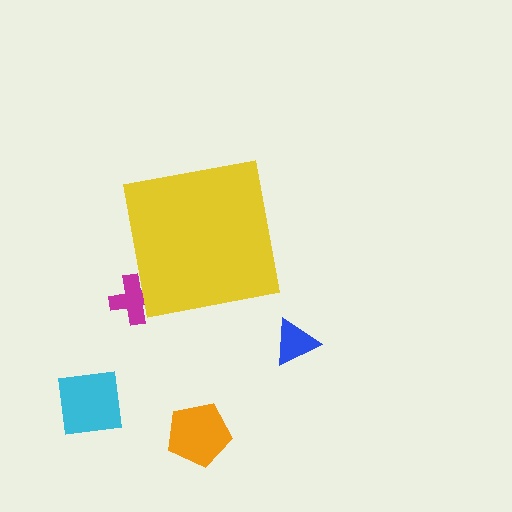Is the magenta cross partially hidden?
Yes, the magenta cross is partially hidden behind the yellow square.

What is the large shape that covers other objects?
A yellow square.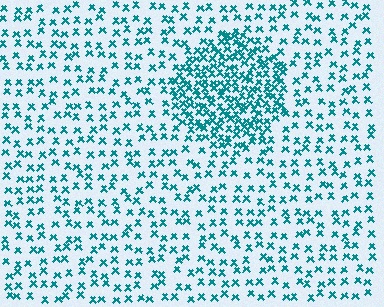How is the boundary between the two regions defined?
The boundary is defined by a change in element density (approximately 2.4x ratio). All elements are the same color, size, and shape.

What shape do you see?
I see a circle.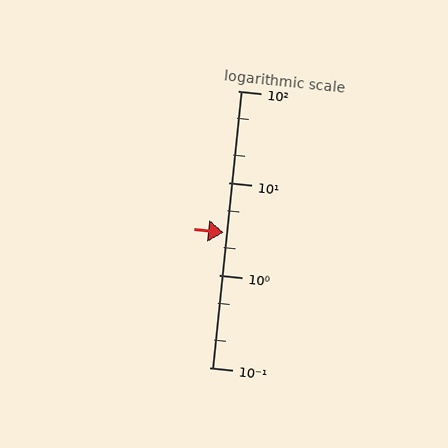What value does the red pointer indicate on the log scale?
The pointer indicates approximately 2.9.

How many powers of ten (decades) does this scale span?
The scale spans 3 decades, from 0.1 to 100.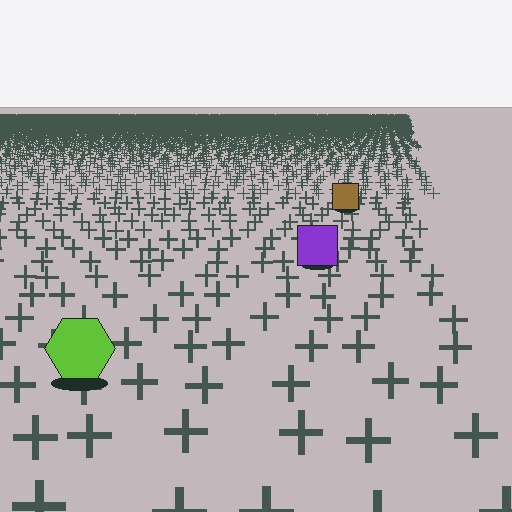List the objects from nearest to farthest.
From nearest to farthest: the lime hexagon, the purple square, the brown square.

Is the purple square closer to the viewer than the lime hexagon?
No. The lime hexagon is closer — you can tell from the texture gradient: the ground texture is coarser near it.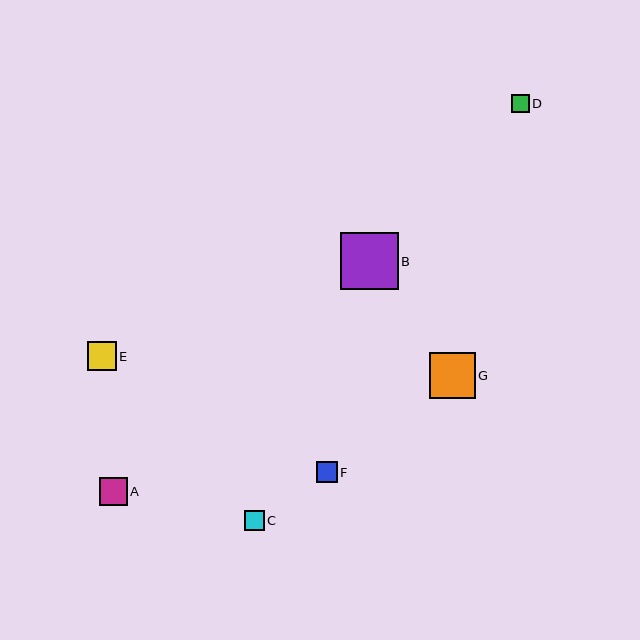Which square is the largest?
Square B is the largest with a size of approximately 58 pixels.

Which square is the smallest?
Square D is the smallest with a size of approximately 18 pixels.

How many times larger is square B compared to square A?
Square B is approximately 2.1 times the size of square A.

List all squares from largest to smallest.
From largest to smallest: B, G, E, A, F, C, D.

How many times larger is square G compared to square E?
Square G is approximately 1.6 times the size of square E.